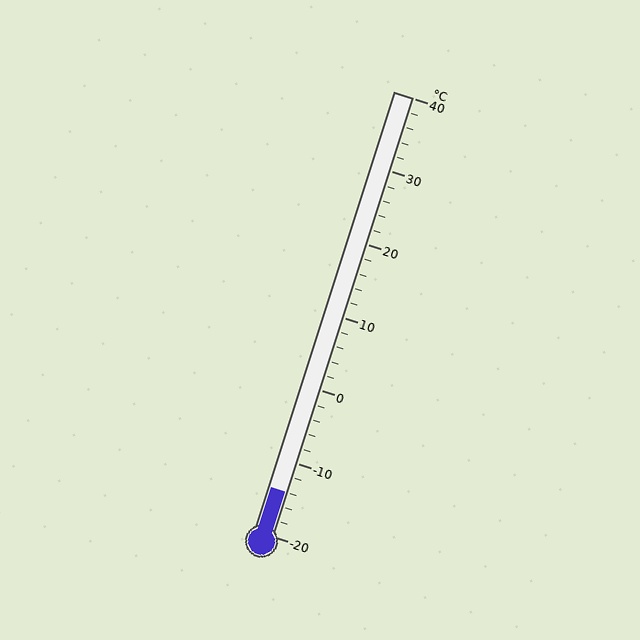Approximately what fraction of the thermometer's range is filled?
The thermometer is filled to approximately 10% of its range.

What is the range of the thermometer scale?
The thermometer scale ranges from -20°C to 40°C.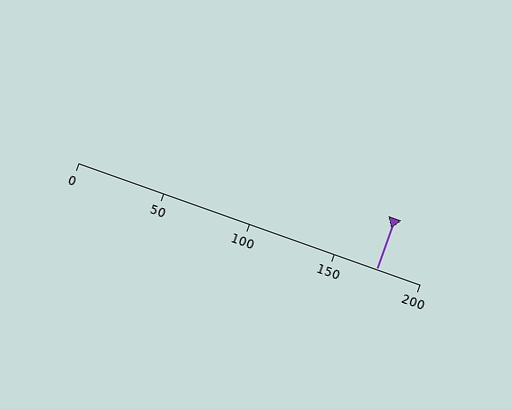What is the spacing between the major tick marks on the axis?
The major ticks are spaced 50 apart.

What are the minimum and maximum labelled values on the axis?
The axis runs from 0 to 200.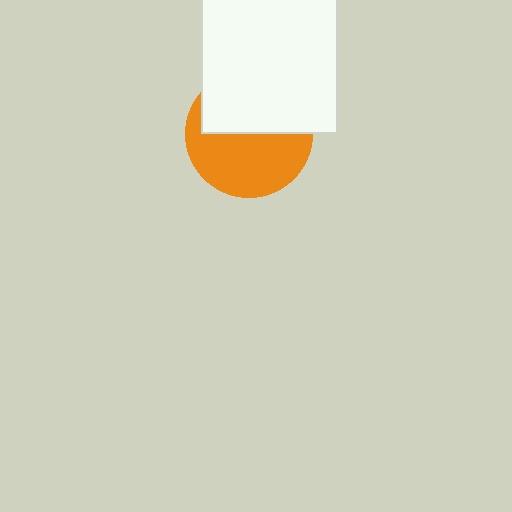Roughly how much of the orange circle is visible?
About half of it is visible (roughly 54%).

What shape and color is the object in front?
The object in front is a white square.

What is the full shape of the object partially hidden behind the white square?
The partially hidden object is an orange circle.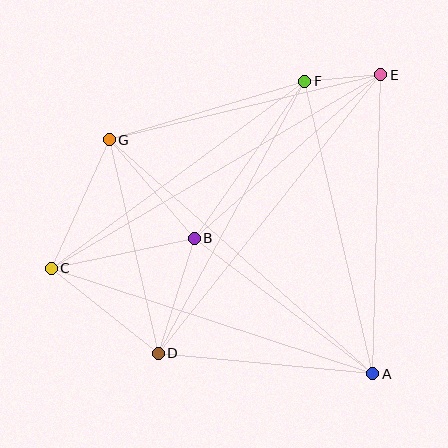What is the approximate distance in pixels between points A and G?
The distance between A and G is approximately 353 pixels.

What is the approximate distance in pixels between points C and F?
The distance between C and F is approximately 315 pixels.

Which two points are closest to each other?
Points E and F are closest to each other.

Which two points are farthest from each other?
Points C and E are farthest from each other.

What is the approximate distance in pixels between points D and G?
The distance between D and G is approximately 219 pixels.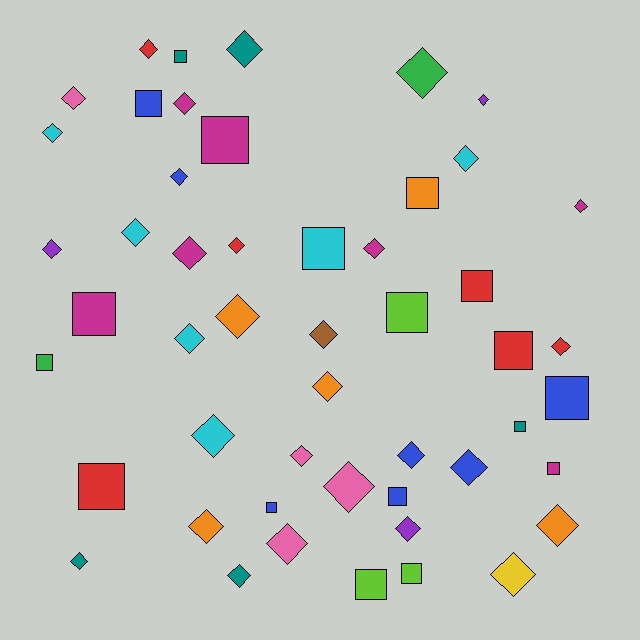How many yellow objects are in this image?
There is 1 yellow object.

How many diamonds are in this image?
There are 32 diamonds.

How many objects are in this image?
There are 50 objects.